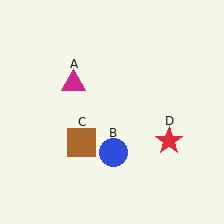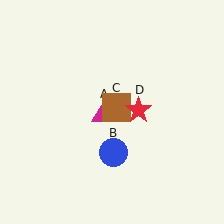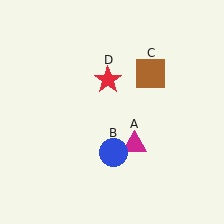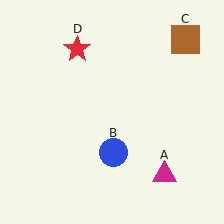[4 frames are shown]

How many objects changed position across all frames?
3 objects changed position: magenta triangle (object A), brown square (object C), red star (object D).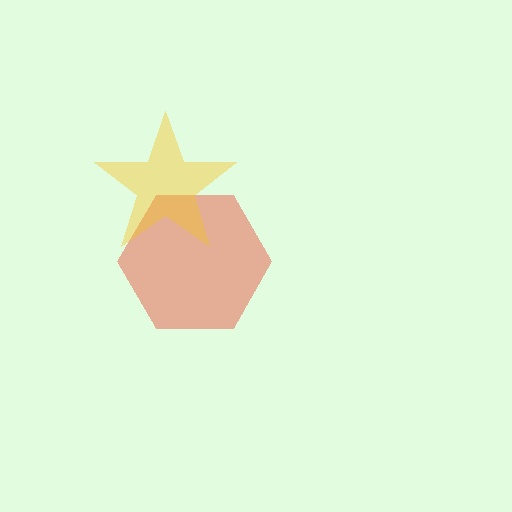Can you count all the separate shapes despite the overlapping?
Yes, there are 2 separate shapes.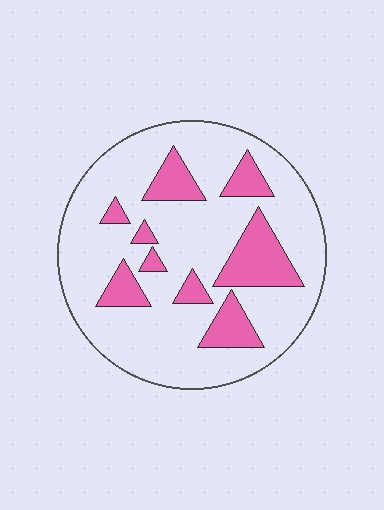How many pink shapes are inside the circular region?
9.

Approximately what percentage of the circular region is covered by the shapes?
Approximately 20%.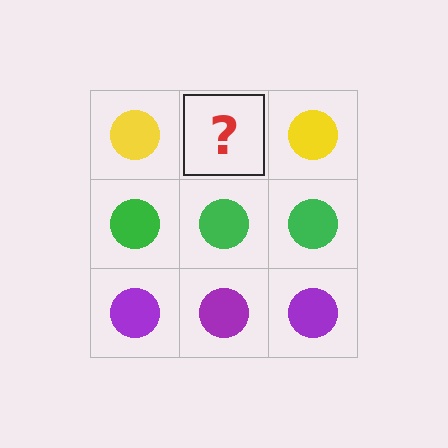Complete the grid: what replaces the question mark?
The question mark should be replaced with a yellow circle.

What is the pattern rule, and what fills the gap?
The rule is that each row has a consistent color. The gap should be filled with a yellow circle.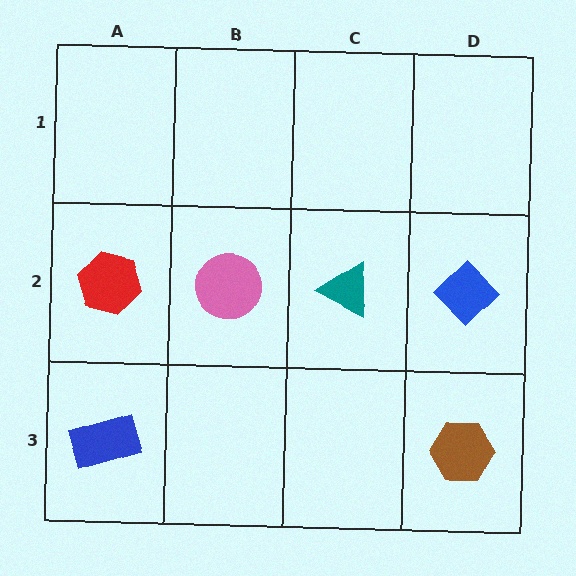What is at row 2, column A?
A red hexagon.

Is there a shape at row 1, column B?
No, that cell is empty.